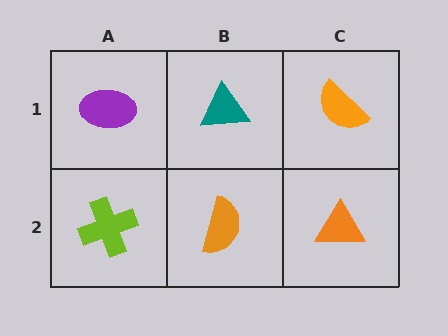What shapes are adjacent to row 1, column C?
An orange triangle (row 2, column C), a teal triangle (row 1, column B).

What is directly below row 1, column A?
A lime cross.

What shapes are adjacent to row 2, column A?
A purple ellipse (row 1, column A), an orange semicircle (row 2, column B).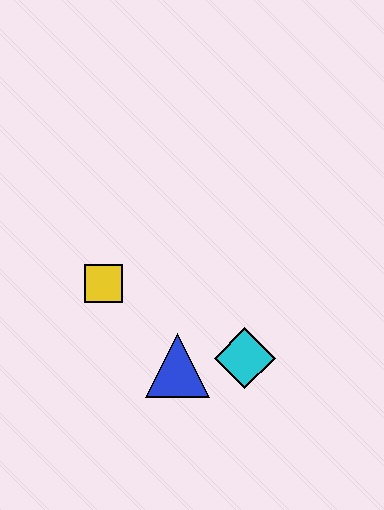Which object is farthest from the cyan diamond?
The yellow square is farthest from the cyan diamond.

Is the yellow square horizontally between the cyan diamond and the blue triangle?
No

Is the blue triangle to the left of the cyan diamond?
Yes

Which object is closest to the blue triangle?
The cyan diamond is closest to the blue triangle.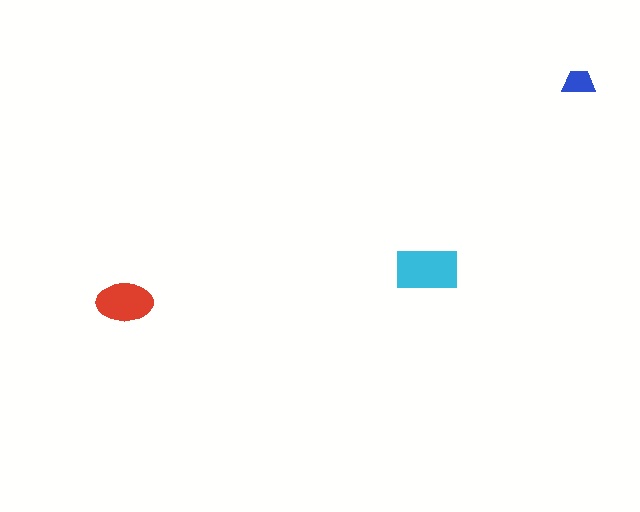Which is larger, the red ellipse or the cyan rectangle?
The cyan rectangle.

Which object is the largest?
The cyan rectangle.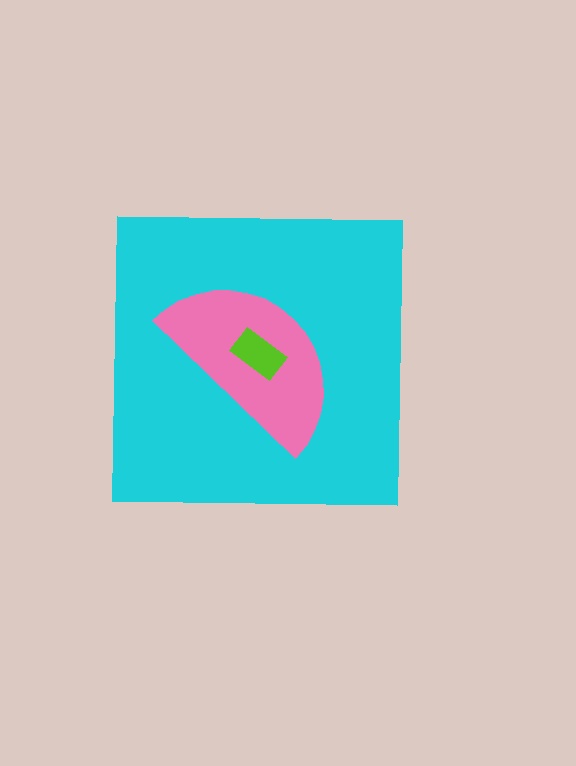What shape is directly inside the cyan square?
The pink semicircle.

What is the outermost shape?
The cyan square.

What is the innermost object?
The lime rectangle.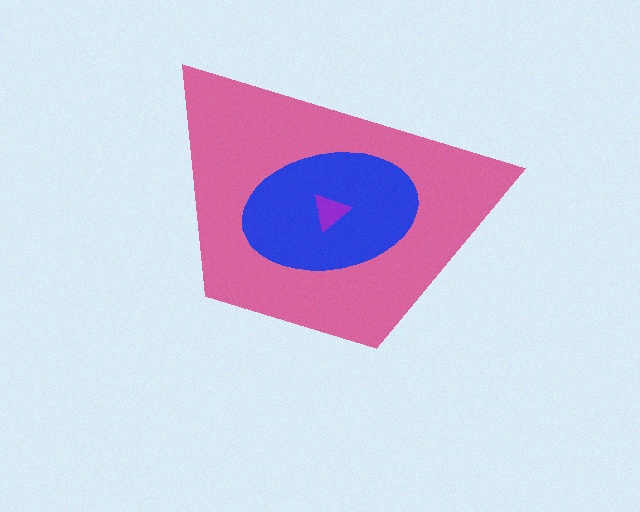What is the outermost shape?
The pink trapezoid.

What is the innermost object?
The purple triangle.